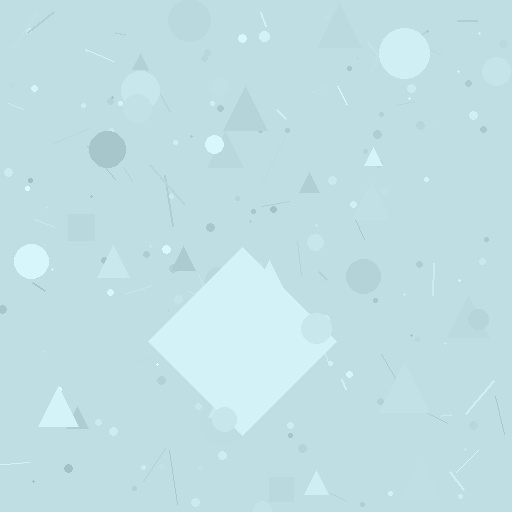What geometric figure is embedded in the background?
A diamond is embedded in the background.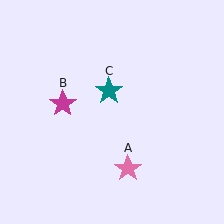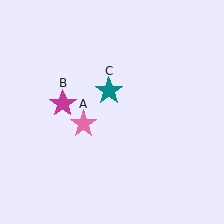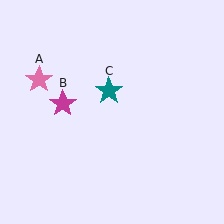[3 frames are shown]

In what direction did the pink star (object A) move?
The pink star (object A) moved up and to the left.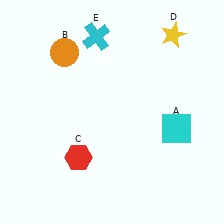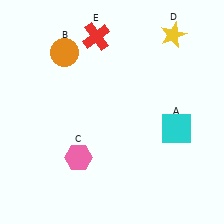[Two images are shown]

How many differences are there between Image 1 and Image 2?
There are 2 differences between the two images.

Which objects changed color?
C changed from red to pink. E changed from cyan to red.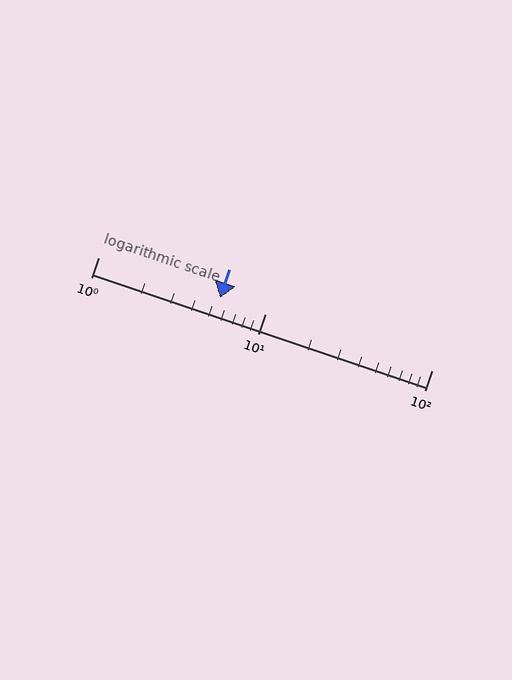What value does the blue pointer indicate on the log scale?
The pointer indicates approximately 5.4.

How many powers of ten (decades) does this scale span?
The scale spans 2 decades, from 1 to 100.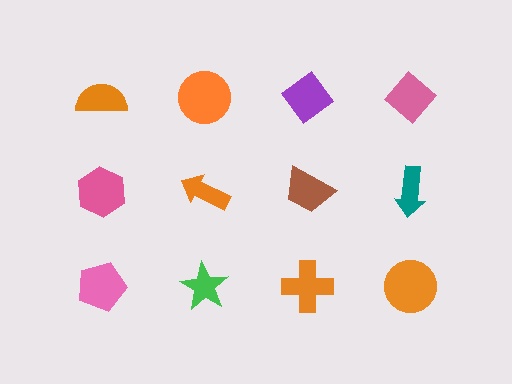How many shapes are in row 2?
4 shapes.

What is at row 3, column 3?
An orange cross.